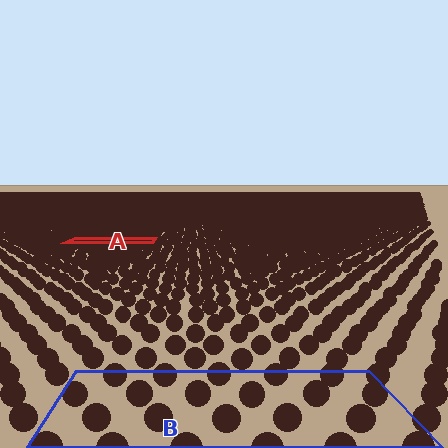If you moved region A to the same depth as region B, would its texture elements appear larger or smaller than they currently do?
They would appear larger. At a closer depth, the same texture elements are projected at a bigger on-screen size.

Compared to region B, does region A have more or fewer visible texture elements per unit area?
Region A has more texture elements per unit area — they are packed more densely because it is farther away.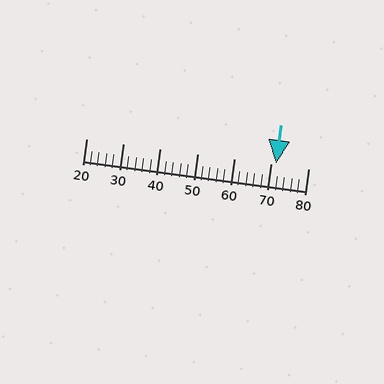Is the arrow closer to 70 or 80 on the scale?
The arrow is closer to 70.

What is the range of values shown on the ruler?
The ruler shows values from 20 to 80.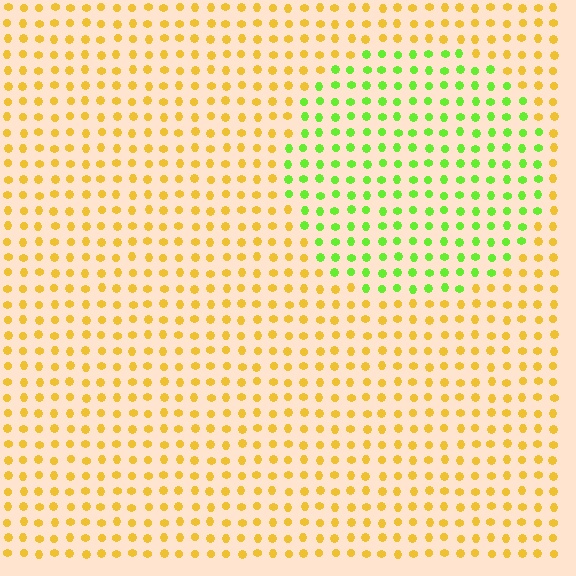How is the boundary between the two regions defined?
The boundary is defined purely by a slight shift in hue (about 58 degrees). Spacing, size, and orientation are identical on both sides.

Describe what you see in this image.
The image is filled with small yellow elements in a uniform arrangement. A circle-shaped region is visible where the elements are tinted to a slightly different hue, forming a subtle color boundary.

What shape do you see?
I see a circle.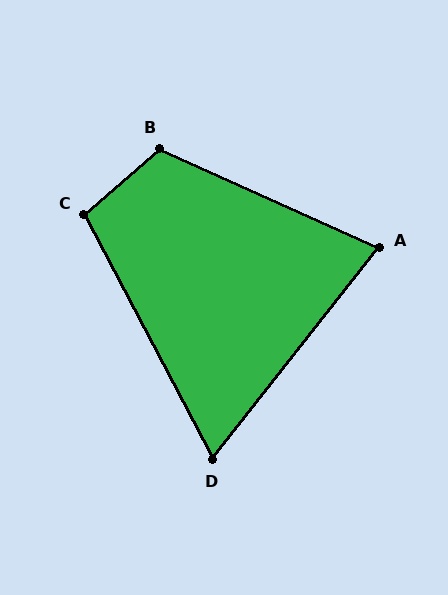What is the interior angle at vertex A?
Approximately 76 degrees (acute).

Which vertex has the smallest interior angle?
D, at approximately 66 degrees.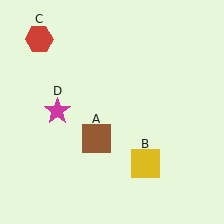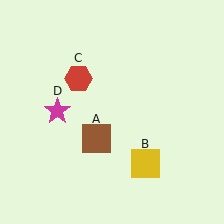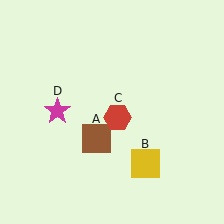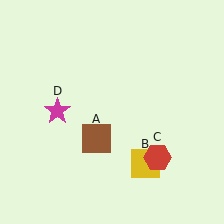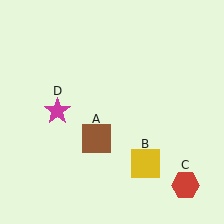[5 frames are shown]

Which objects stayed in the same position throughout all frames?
Brown square (object A) and yellow square (object B) and magenta star (object D) remained stationary.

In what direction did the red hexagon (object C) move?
The red hexagon (object C) moved down and to the right.